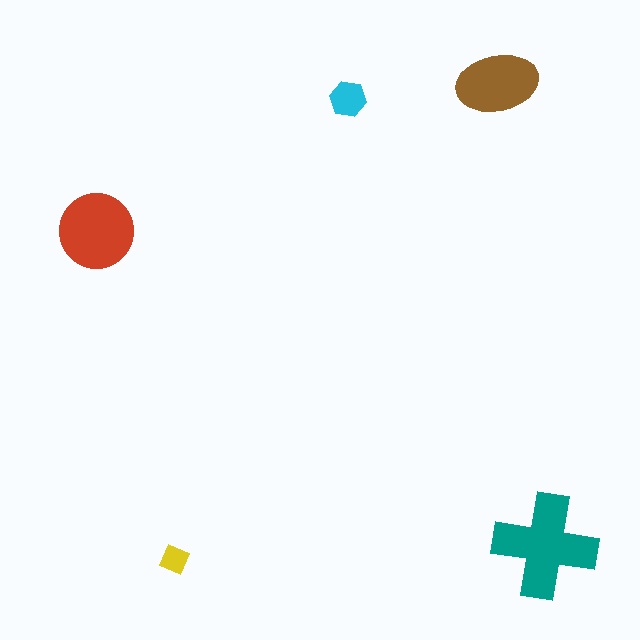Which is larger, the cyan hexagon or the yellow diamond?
The cyan hexagon.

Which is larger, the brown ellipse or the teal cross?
The teal cross.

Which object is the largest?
The teal cross.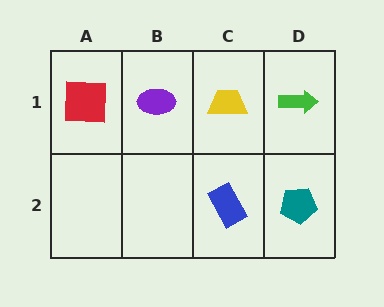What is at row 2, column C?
A blue rectangle.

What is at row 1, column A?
A red square.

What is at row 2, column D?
A teal pentagon.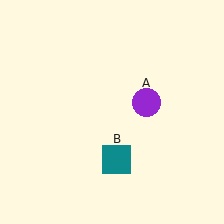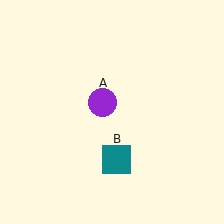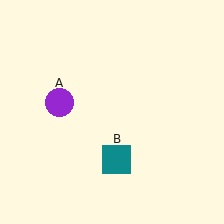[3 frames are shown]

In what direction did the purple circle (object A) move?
The purple circle (object A) moved left.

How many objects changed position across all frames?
1 object changed position: purple circle (object A).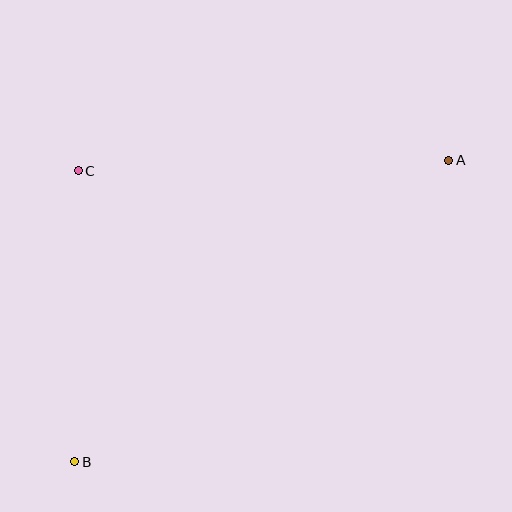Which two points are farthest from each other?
Points A and B are farthest from each other.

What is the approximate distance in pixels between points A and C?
The distance between A and C is approximately 371 pixels.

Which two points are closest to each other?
Points B and C are closest to each other.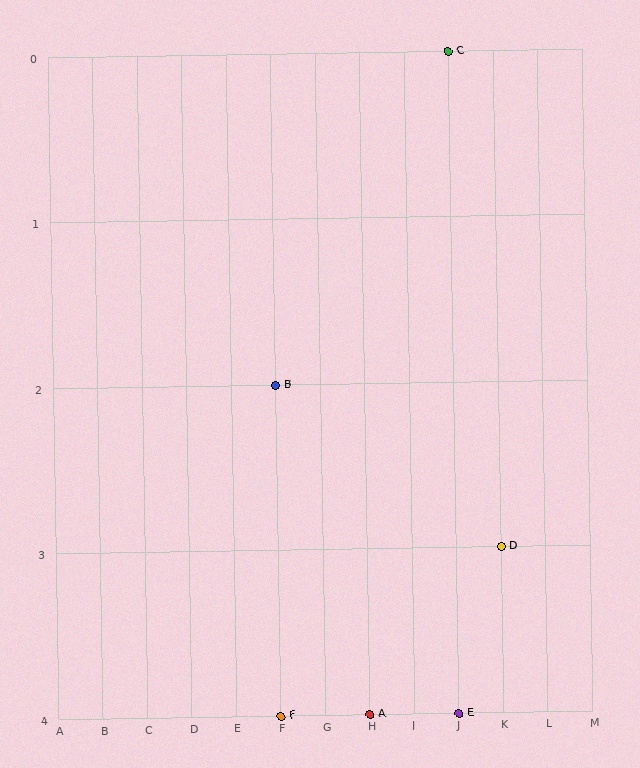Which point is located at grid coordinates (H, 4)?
Point A is at (H, 4).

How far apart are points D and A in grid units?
Points D and A are 3 columns and 1 row apart (about 3.2 grid units diagonally).